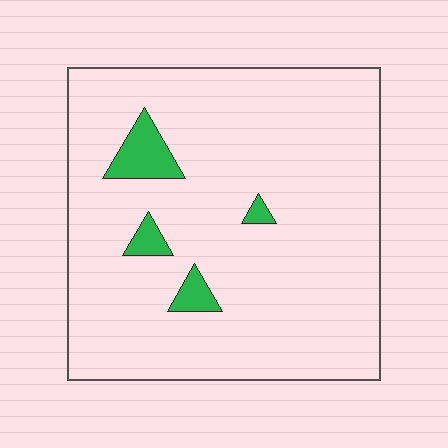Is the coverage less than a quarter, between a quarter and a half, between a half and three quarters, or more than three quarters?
Less than a quarter.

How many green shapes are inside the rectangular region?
4.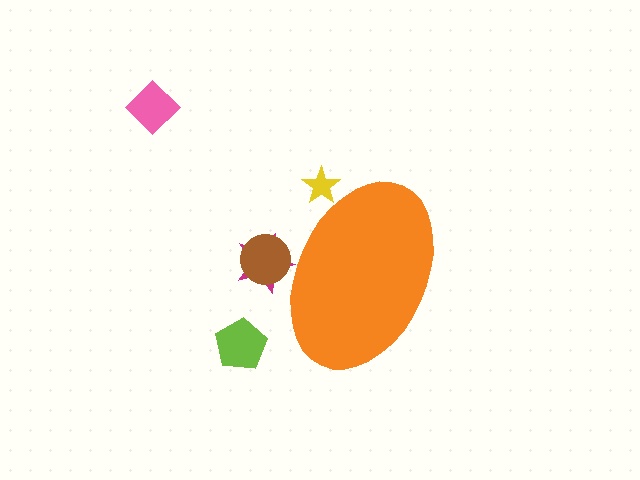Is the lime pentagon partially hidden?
No, the lime pentagon is fully visible.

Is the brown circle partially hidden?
Yes, the brown circle is partially hidden behind the orange ellipse.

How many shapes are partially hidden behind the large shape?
3 shapes are partially hidden.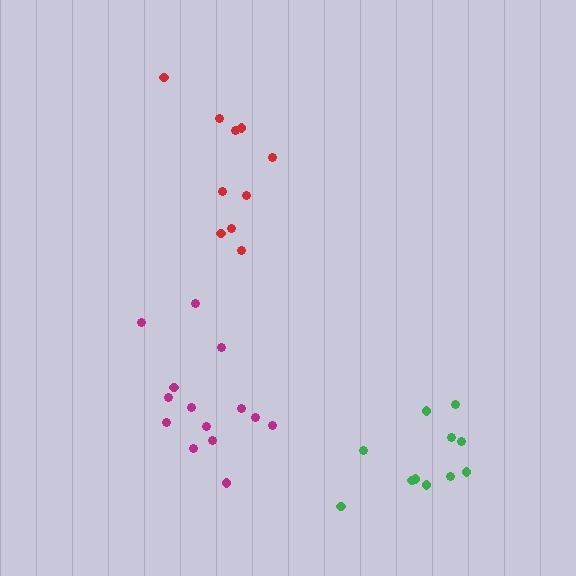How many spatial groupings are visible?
There are 3 spatial groupings.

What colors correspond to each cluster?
The clusters are colored: green, red, magenta.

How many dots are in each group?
Group 1: 11 dots, Group 2: 10 dots, Group 3: 14 dots (35 total).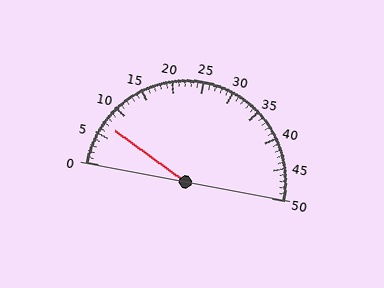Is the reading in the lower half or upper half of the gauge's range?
The reading is in the lower half of the range (0 to 50).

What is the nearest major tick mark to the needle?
The nearest major tick mark is 5.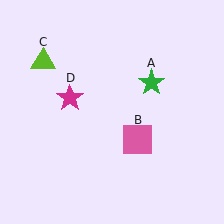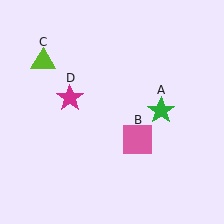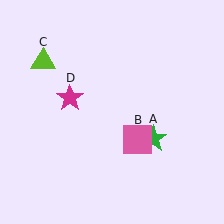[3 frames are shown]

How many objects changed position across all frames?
1 object changed position: green star (object A).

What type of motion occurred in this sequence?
The green star (object A) rotated clockwise around the center of the scene.